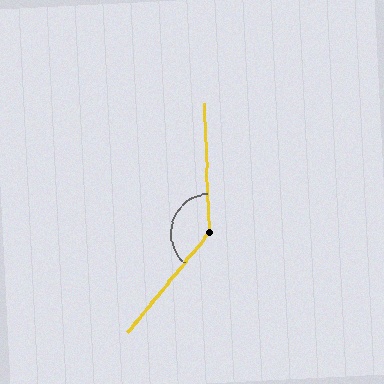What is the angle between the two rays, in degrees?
Approximately 138 degrees.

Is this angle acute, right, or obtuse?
It is obtuse.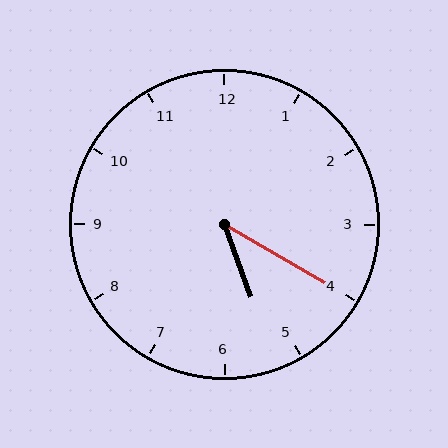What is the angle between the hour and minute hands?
Approximately 40 degrees.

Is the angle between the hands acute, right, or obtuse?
It is acute.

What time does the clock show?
5:20.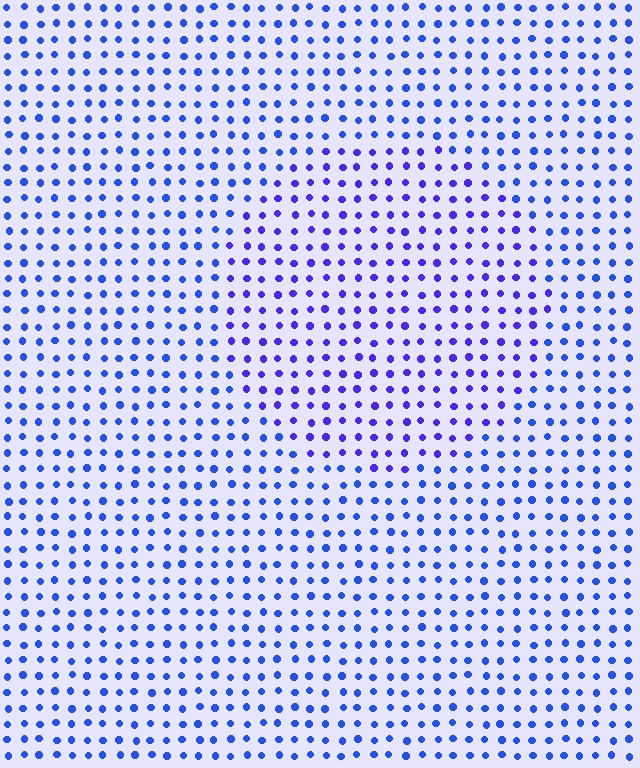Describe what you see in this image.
The image is filled with small blue elements in a uniform arrangement. A circle-shaped region is visible where the elements are tinted to a slightly different hue, forming a subtle color boundary.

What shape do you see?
I see a circle.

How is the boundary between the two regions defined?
The boundary is defined purely by a slight shift in hue (about 26 degrees). Spacing, size, and orientation are identical on both sides.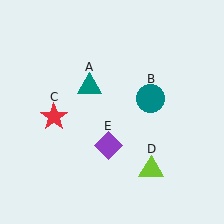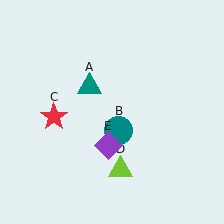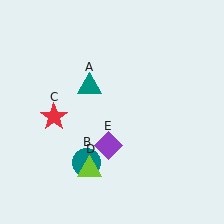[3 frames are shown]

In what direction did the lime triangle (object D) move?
The lime triangle (object D) moved left.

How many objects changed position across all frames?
2 objects changed position: teal circle (object B), lime triangle (object D).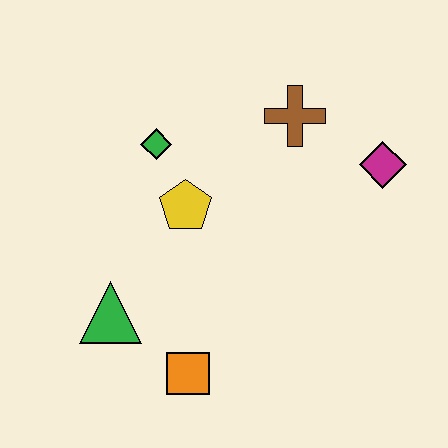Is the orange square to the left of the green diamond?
No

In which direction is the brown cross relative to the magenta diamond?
The brown cross is to the left of the magenta diamond.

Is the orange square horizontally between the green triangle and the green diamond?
No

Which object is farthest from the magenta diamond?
The green triangle is farthest from the magenta diamond.